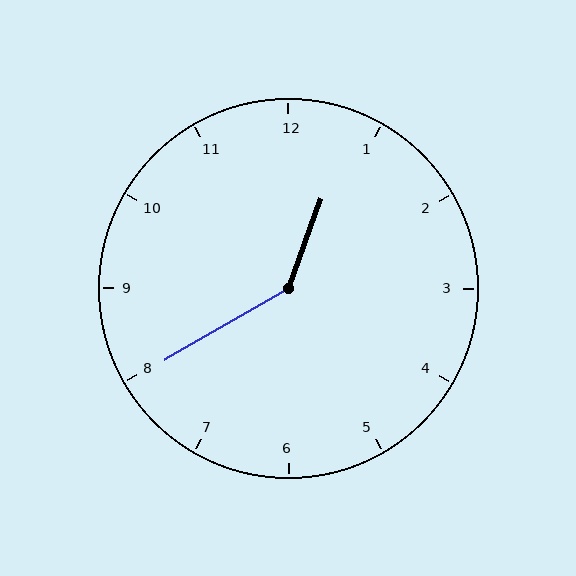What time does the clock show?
12:40.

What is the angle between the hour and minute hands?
Approximately 140 degrees.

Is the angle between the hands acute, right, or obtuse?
It is obtuse.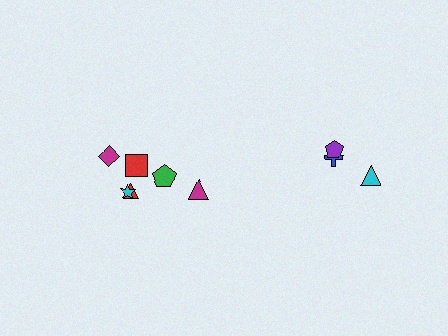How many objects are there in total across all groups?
There are 9 objects.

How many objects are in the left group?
There are 6 objects.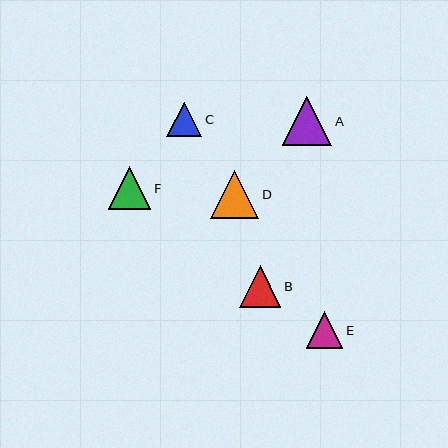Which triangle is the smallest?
Triangle C is the smallest with a size of approximately 35 pixels.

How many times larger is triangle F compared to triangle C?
Triangle F is approximately 1.2 times the size of triangle C.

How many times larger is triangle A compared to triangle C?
Triangle A is approximately 1.4 times the size of triangle C.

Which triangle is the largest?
Triangle A is the largest with a size of approximately 49 pixels.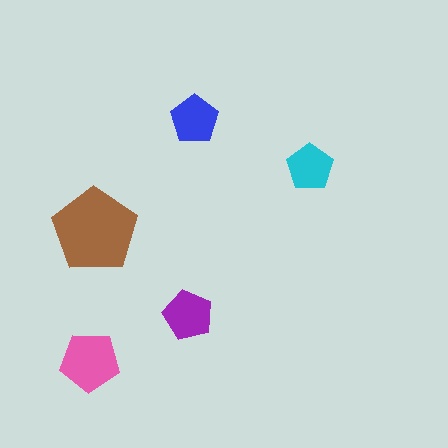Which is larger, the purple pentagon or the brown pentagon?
The brown one.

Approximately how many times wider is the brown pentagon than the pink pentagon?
About 1.5 times wider.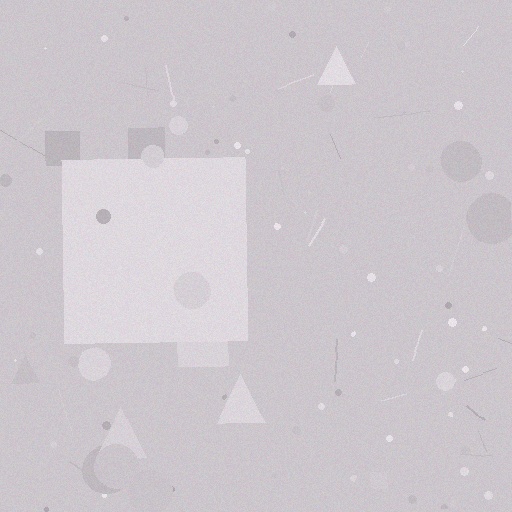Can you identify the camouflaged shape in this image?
The camouflaged shape is a square.